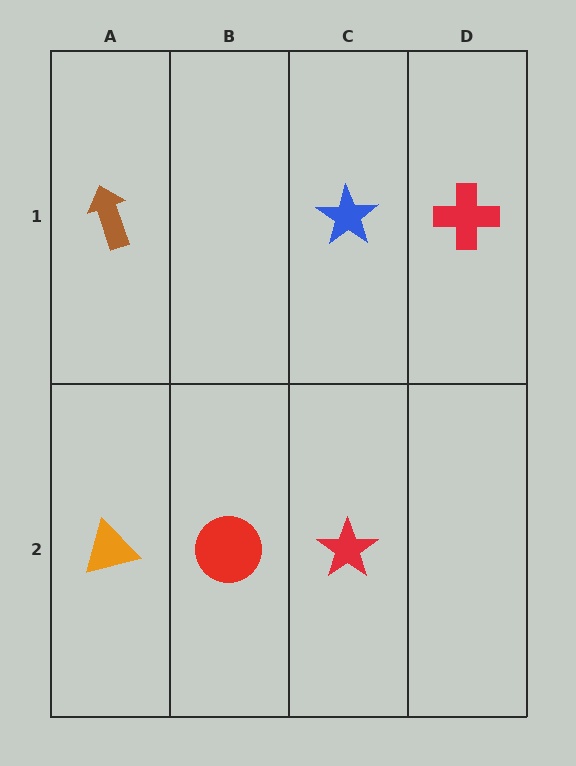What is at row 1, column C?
A blue star.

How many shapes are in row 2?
3 shapes.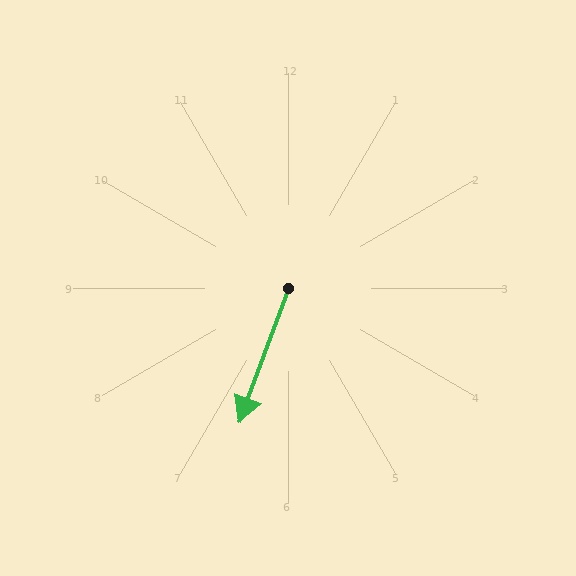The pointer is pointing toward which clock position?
Roughly 7 o'clock.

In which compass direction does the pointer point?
South.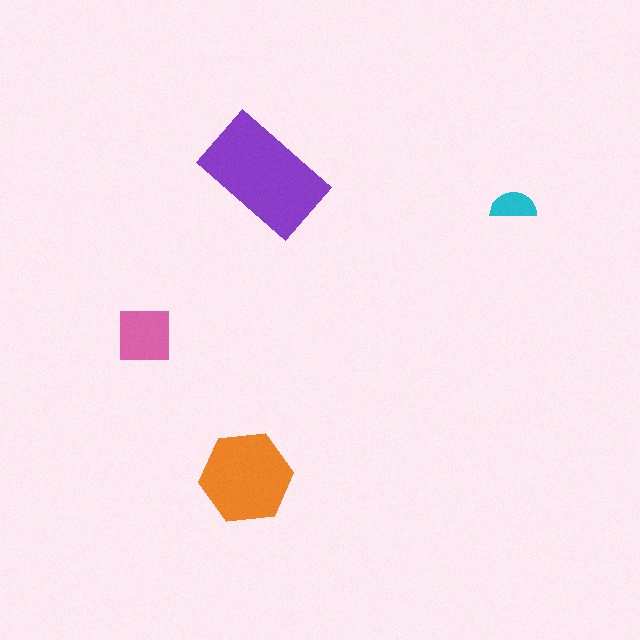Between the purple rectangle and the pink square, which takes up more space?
The purple rectangle.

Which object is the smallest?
The cyan semicircle.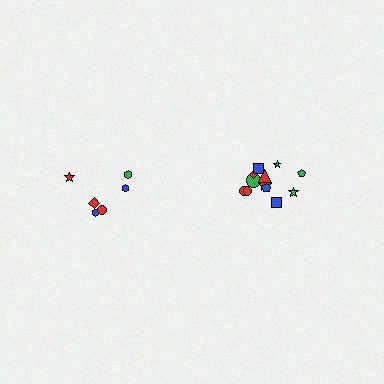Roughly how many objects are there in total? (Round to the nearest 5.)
Roughly 20 objects in total.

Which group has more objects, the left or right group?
The right group.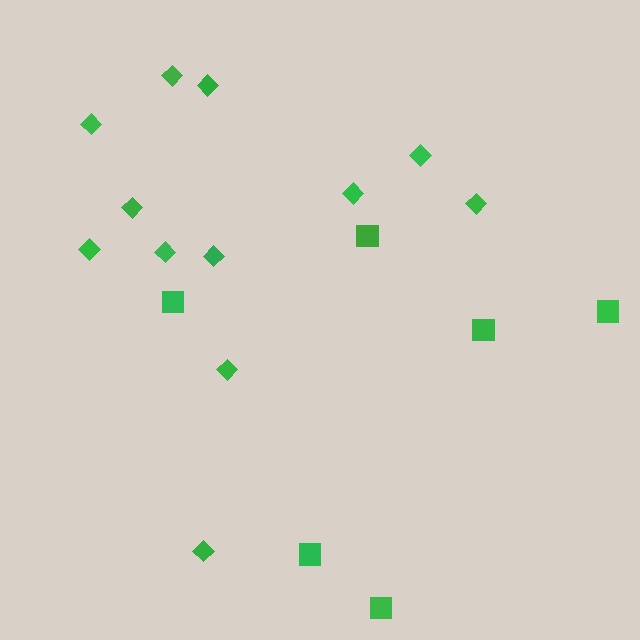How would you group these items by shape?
There are 2 groups: one group of diamonds (12) and one group of squares (6).